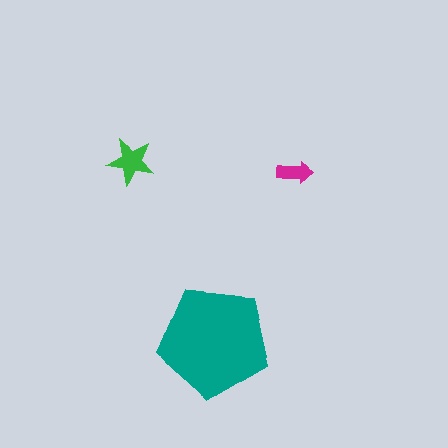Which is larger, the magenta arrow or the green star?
The green star.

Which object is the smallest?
The magenta arrow.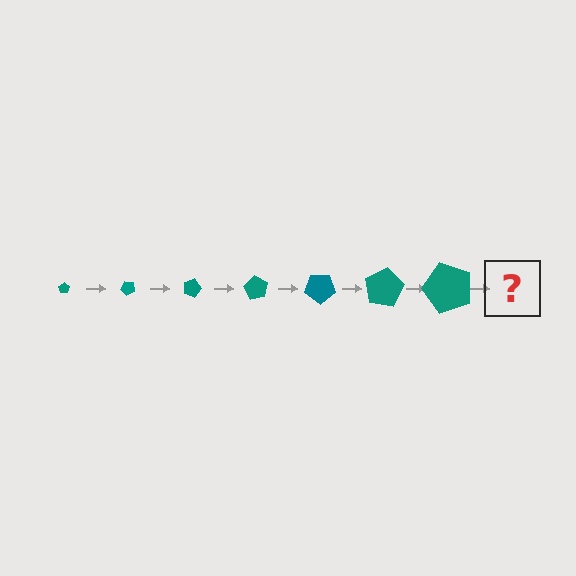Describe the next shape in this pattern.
It should be a pentagon, larger than the previous one and rotated 315 degrees from the start.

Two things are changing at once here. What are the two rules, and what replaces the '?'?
The two rules are that the pentagon grows larger each step and it rotates 45 degrees each step. The '?' should be a pentagon, larger than the previous one and rotated 315 degrees from the start.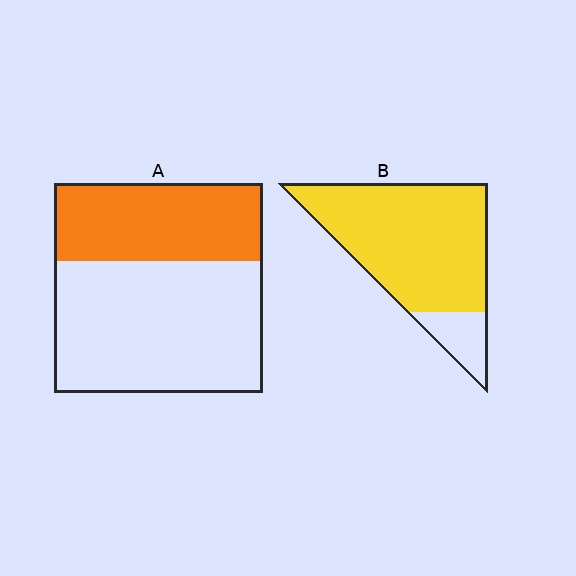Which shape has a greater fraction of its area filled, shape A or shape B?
Shape B.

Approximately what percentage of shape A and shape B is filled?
A is approximately 35% and B is approximately 85%.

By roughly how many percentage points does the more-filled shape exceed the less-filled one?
By roughly 50 percentage points (B over A).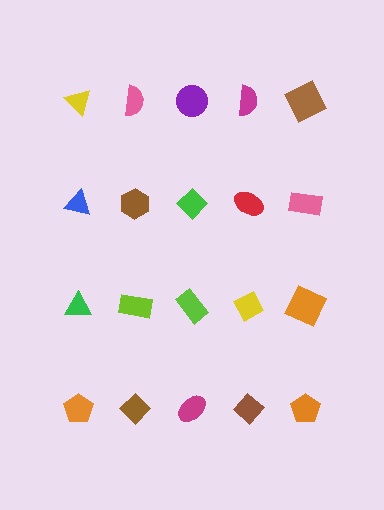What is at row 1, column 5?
A brown square.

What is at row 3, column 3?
A lime rectangle.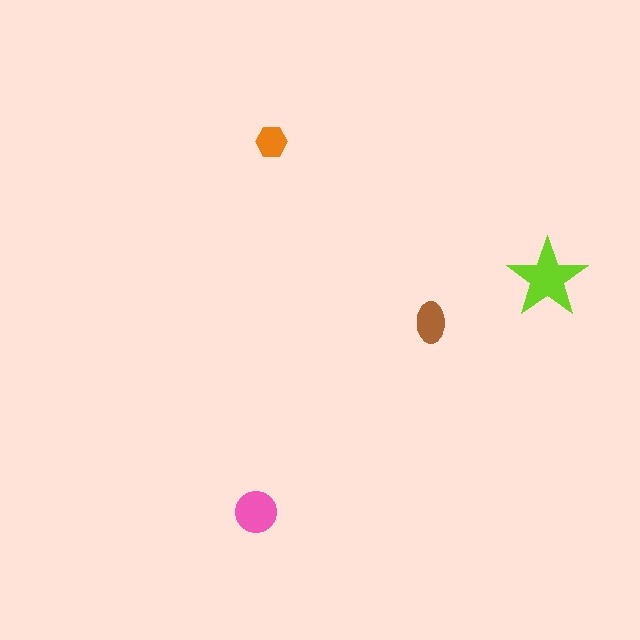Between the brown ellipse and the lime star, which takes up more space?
The lime star.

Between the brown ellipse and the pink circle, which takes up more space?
The pink circle.